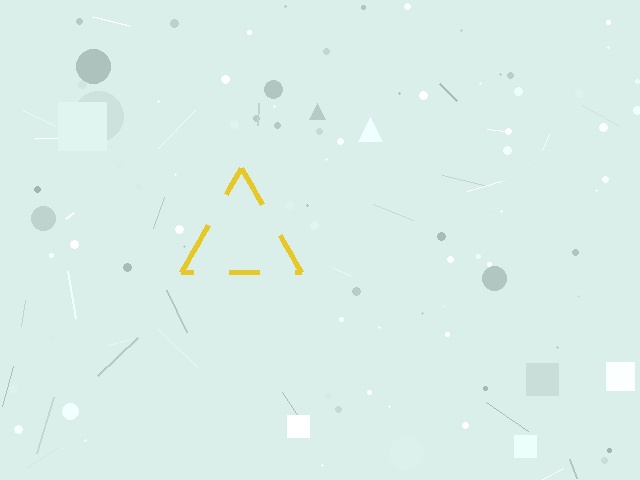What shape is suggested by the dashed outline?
The dashed outline suggests a triangle.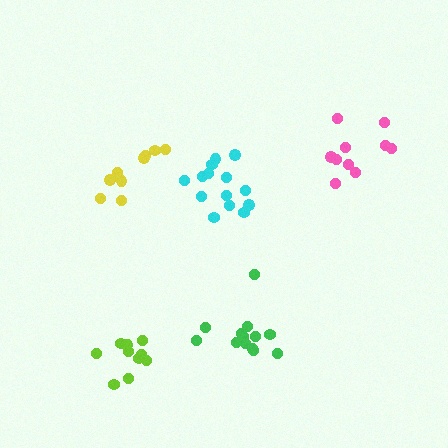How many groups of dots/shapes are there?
There are 5 groups.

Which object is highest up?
The pink cluster is topmost.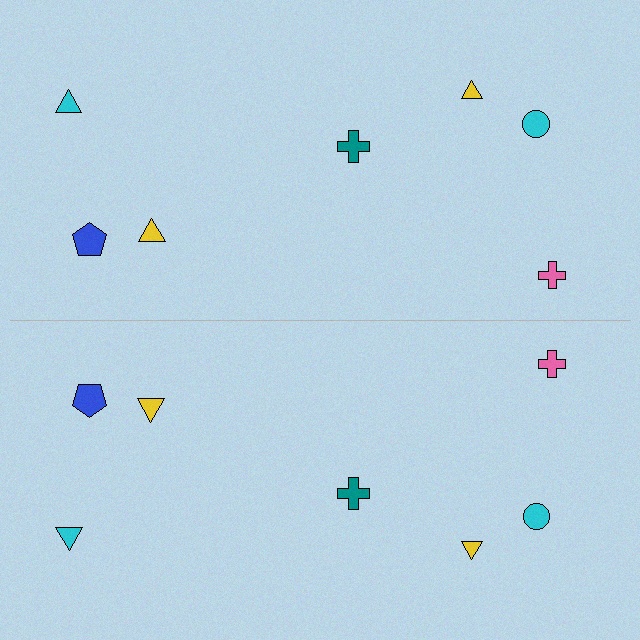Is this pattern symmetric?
Yes, this pattern has bilateral (reflection) symmetry.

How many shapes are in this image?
There are 14 shapes in this image.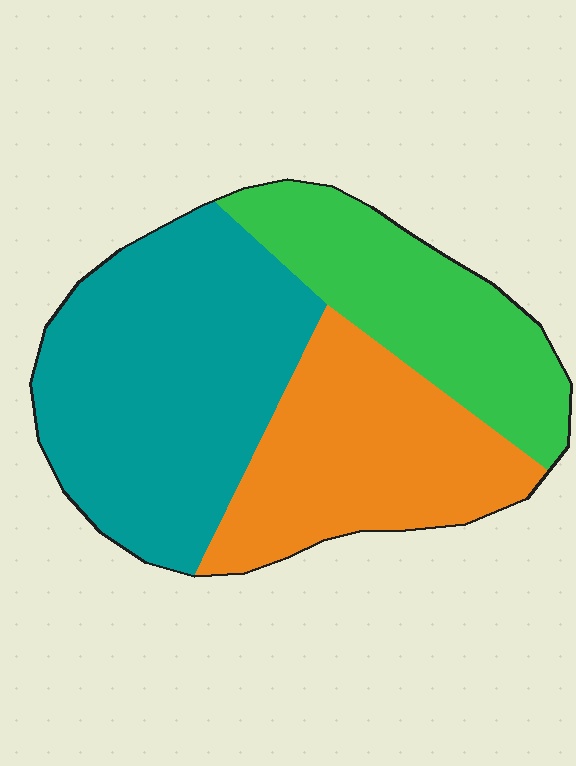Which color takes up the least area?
Green, at roughly 25%.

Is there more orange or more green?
Orange.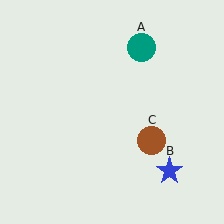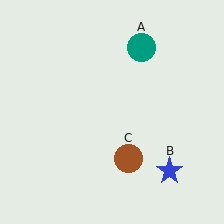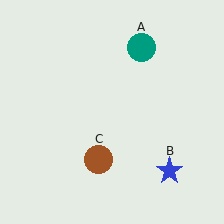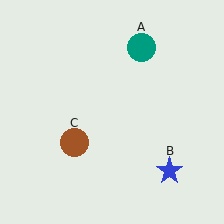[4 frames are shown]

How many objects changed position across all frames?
1 object changed position: brown circle (object C).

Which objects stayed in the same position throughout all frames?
Teal circle (object A) and blue star (object B) remained stationary.